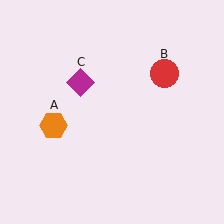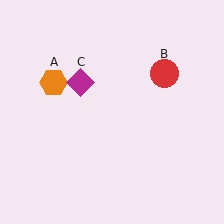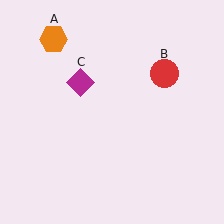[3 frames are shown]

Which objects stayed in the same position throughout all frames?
Red circle (object B) and magenta diamond (object C) remained stationary.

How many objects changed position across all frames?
1 object changed position: orange hexagon (object A).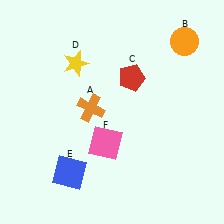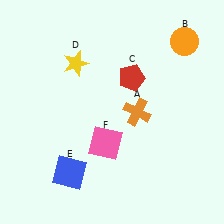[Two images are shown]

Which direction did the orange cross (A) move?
The orange cross (A) moved right.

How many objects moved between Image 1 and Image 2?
1 object moved between the two images.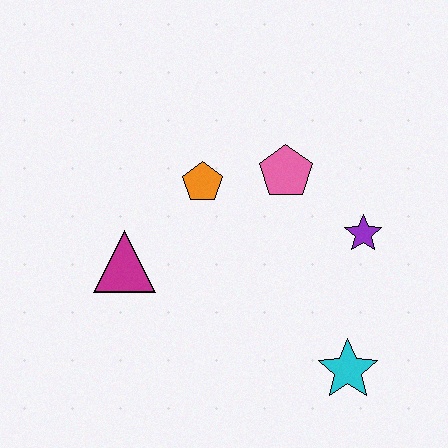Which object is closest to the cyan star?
The purple star is closest to the cyan star.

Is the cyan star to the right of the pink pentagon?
Yes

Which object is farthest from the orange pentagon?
The cyan star is farthest from the orange pentagon.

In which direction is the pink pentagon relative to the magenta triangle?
The pink pentagon is to the right of the magenta triangle.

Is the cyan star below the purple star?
Yes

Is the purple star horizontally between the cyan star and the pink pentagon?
No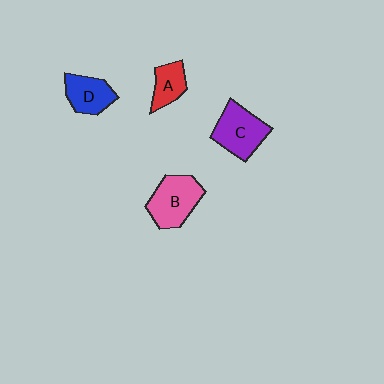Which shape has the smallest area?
Shape A (red).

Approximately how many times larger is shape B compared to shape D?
Approximately 1.4 times.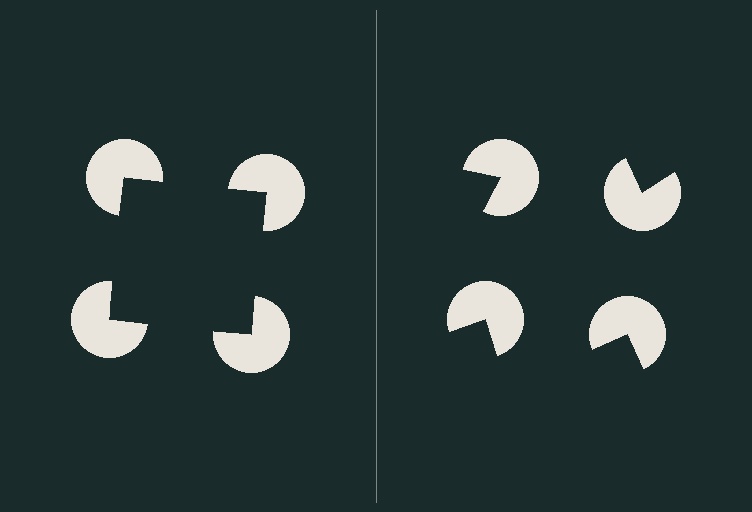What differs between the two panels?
The pac-man discs are positioned identically on both sides; only the wedge orientations differ. On the left they align to a square; on the right they are misaligned.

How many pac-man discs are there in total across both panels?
8 — 4 on each side.